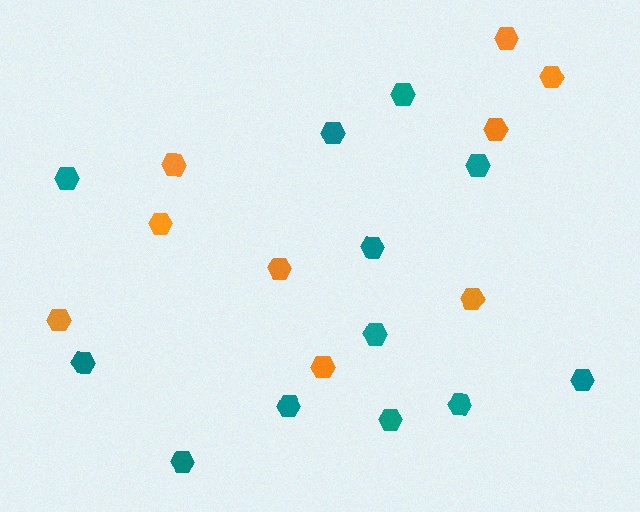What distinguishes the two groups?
There are 2 groups: one group of teal hexagons (12) and one group of orange hexagons (9).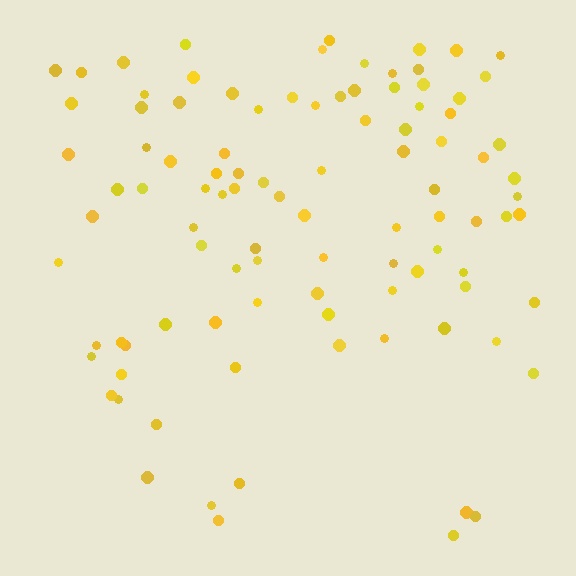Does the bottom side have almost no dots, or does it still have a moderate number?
Still a moderate number, just noticeably fewer than the top.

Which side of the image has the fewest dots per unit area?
The bottom.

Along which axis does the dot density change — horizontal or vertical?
Vertical.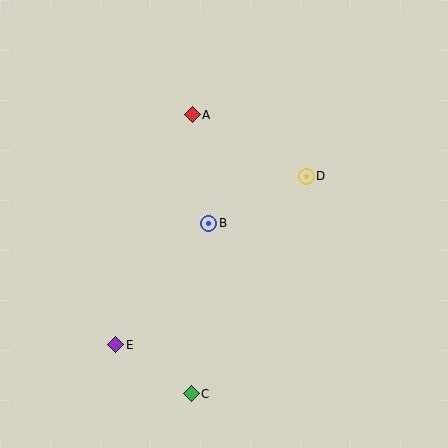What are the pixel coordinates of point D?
Point D is at (306, 176).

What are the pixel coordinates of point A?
Point A is at (192, 115).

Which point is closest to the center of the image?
Point B at (209, 223) is closest to the center.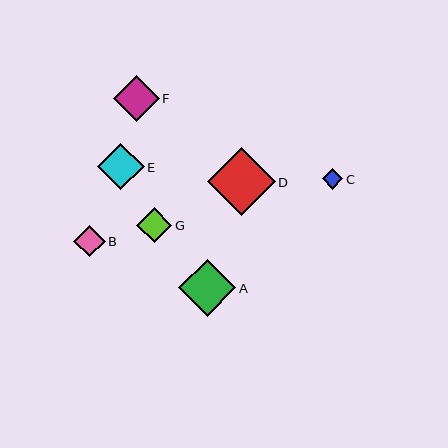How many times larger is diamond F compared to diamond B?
Diamond F is approximately 1.5 times the size of diamond B.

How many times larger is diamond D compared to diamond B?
Diamond D is approximately 2.2 times the size of diamond B.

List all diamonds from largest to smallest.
From largest to smallest: D, A, E, F, G, B, C.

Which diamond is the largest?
Diamond D is the largest with a size of approximately 68 pixels.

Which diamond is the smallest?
Diamond C is the smallest with a size of approximately 21 pixels.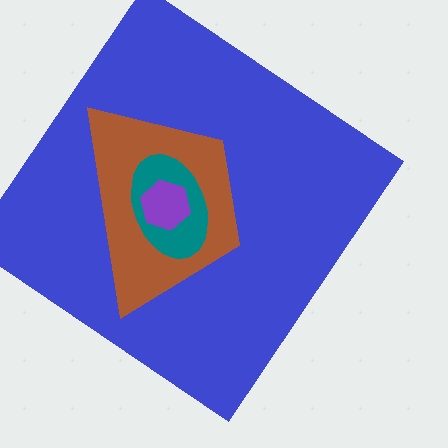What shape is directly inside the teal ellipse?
The purple hexagon.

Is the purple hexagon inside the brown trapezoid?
Yes.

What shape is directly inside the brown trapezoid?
The teal ellipse.